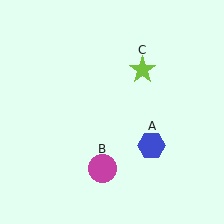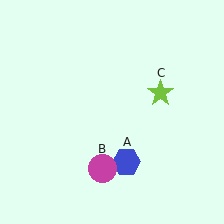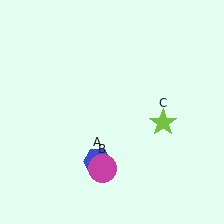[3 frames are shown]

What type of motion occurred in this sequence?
The blue hexagon (object A), lime star (object C) rotated clockwise around the center of the scene.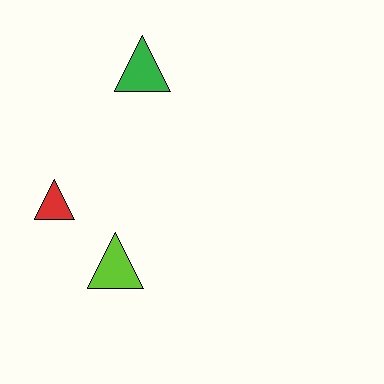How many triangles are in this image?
There are 3 triangles.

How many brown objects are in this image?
There are no brown objects.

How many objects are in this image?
There are 3 objects.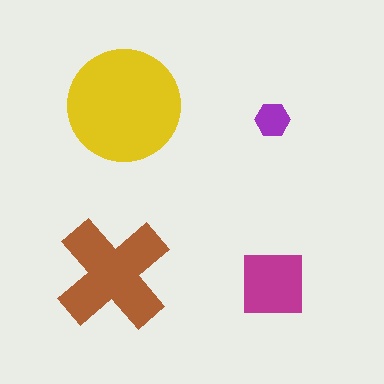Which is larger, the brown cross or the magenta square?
The brown cross.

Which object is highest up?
The yellow circle is topmost.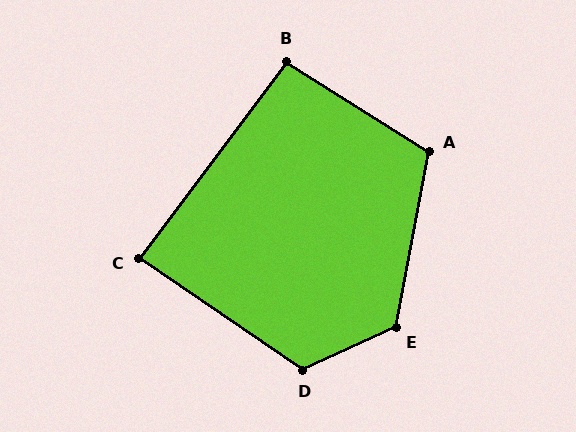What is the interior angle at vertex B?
Approximately 94 degrees (approximately right).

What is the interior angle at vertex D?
Approximately 121 degrees (obtuse).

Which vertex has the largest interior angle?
E, at approximately 125 degrees.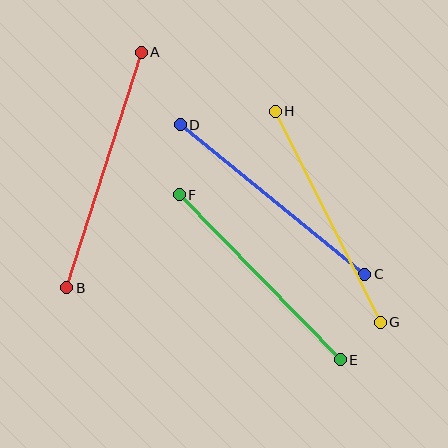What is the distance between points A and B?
The distance is approximately 247 pixels.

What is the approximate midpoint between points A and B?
The midpoint is at approximately (104, 170) pixels.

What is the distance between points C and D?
The distance is approximately 237 pixels.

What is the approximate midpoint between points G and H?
The midpoint is at approximately (328, 217) pixels.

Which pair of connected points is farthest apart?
Points A and B are farthest apart.